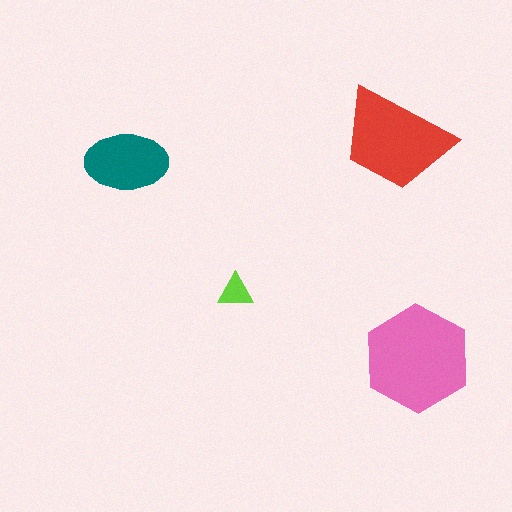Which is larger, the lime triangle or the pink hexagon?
The pink hexagon.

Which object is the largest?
The pink hexagon.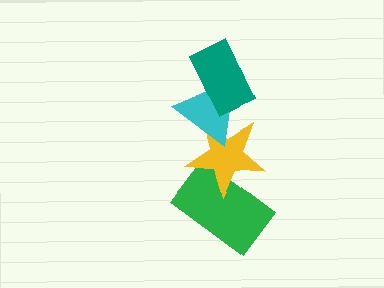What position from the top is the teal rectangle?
The teal rectangle is 1st from the top.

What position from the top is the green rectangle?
The green rectangle is 4th from the top.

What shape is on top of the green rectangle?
The yellow star is on top of the green rectangle.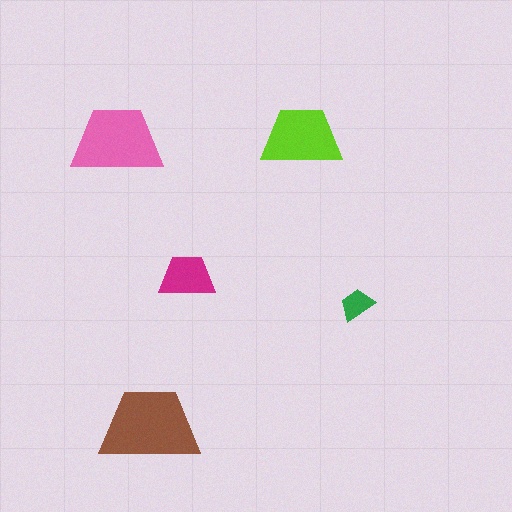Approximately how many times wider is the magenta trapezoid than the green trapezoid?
About 1.5 times wider.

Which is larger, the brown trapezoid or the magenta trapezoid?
The brown one.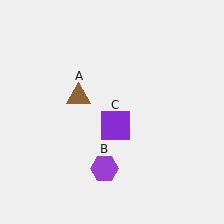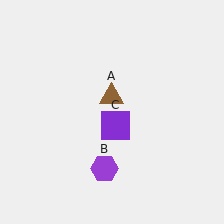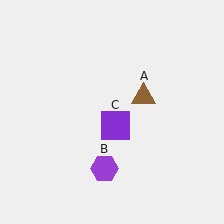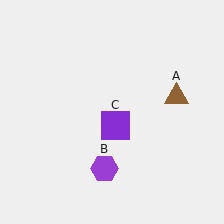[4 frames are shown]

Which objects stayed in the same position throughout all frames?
Purple hexagon (object B) and purple square (object C) remained stationary.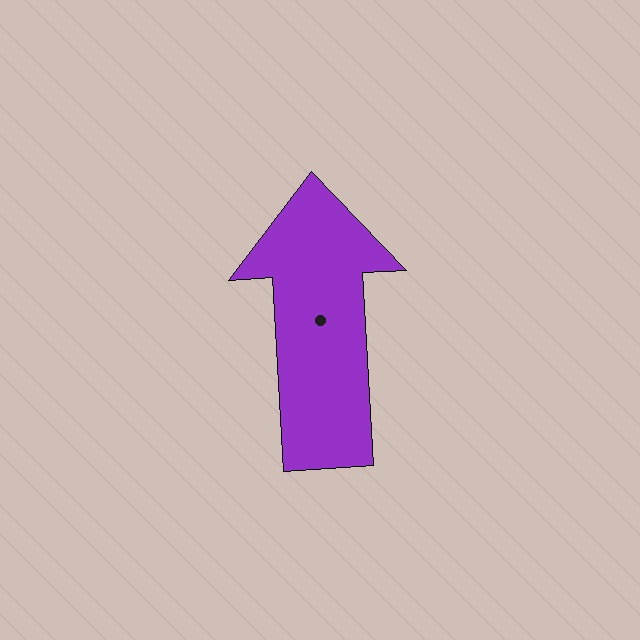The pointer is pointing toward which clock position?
Roughly 12 o'clock.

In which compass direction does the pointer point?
North.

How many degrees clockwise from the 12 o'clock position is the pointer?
Approximately 357 degrees.